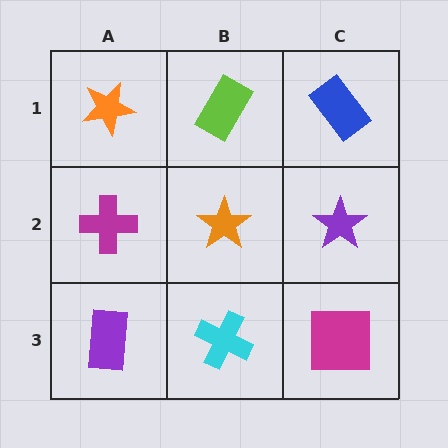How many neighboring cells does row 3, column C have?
2.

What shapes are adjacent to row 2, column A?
An orange star (row 1, column A), a purple rectangle (row 3, column A), an orange star (row 2, column B).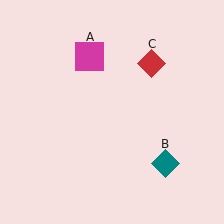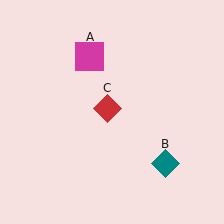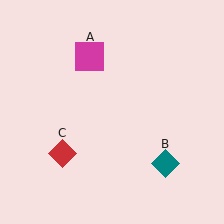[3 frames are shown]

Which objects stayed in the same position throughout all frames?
Magenta square (object A) and teal diamond (object B) remained stationary.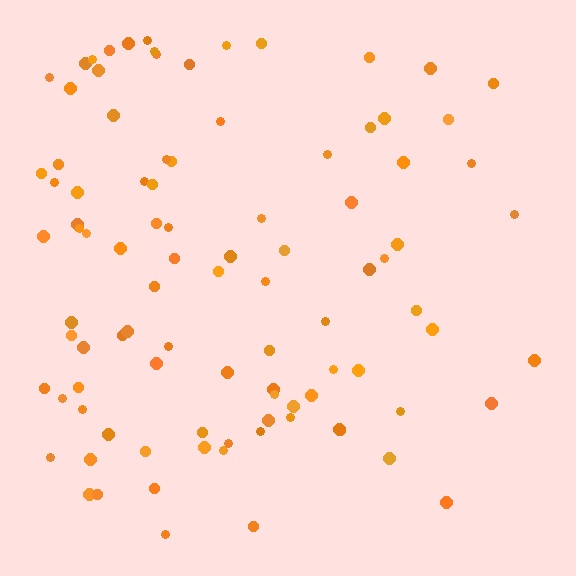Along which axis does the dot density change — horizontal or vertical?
Horizontal.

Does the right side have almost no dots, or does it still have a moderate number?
Still a moderate number, just noticeably fewer than the left.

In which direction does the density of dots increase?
From right to left, with the left side densest.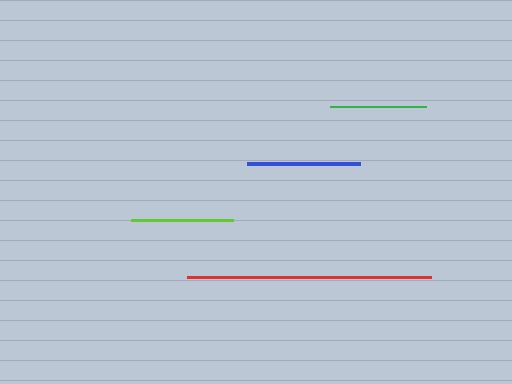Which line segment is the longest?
The red line is the longest at approximately 244 pixels.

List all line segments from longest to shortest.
From longest to shortest: red, blue, lime, green.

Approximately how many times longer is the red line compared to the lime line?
The red line is approximately 2.4 times the length of the lime line.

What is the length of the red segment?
The red segment is approximately 244 pixels long.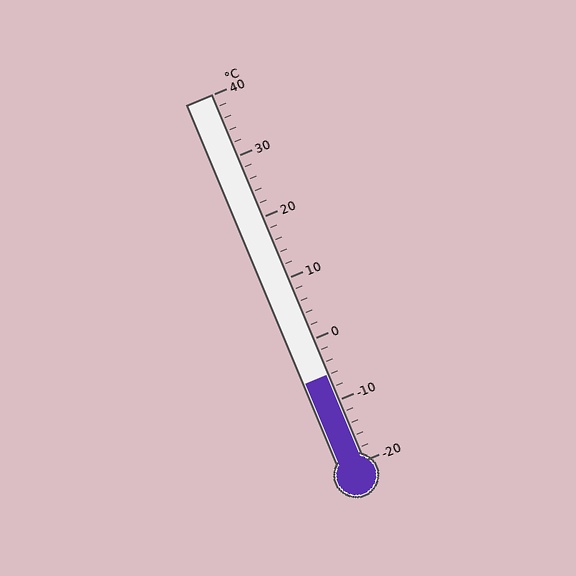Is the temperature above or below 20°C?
The temperature is below 20°C.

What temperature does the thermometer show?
The thermometer shows approximately -6°C.